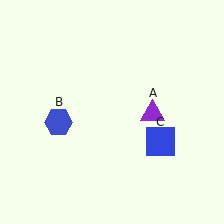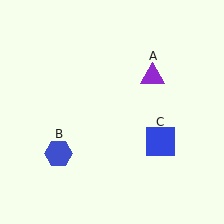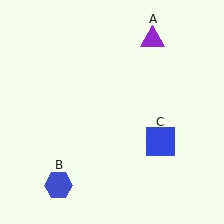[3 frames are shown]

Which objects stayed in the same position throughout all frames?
Blue square (object C) remained stationary.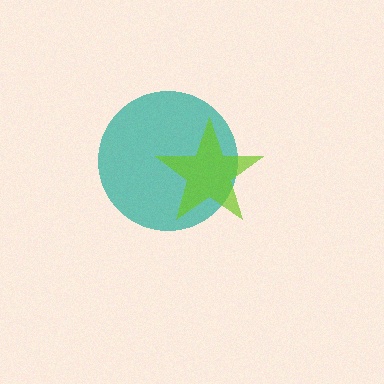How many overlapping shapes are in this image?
There are 2 overlapping shapes in the image.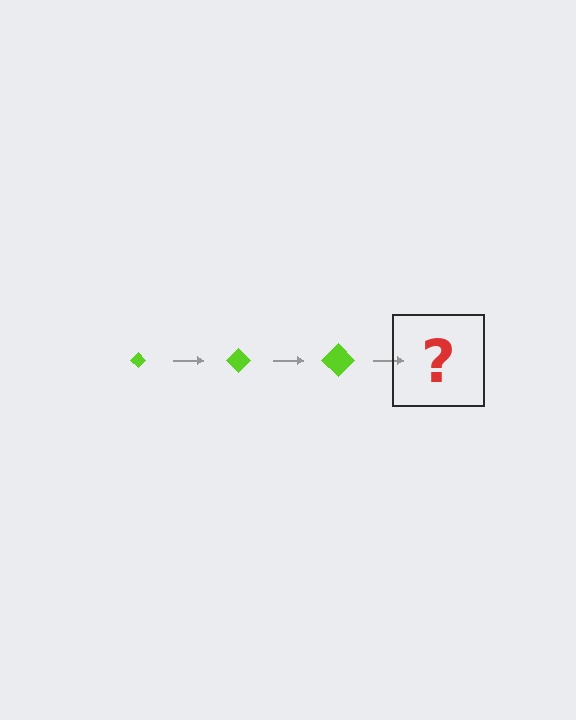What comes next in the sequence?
The next element should be a lime diamond, larger than the previous one.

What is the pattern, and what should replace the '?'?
The pattern is that the diamond gets progressively larger each step. The '?' should be a lime diamond, larger than the previous one.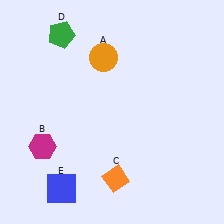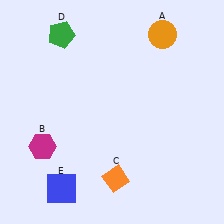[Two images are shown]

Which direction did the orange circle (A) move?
The orange circle (A) moved right.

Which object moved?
The orange circle (A) moved right.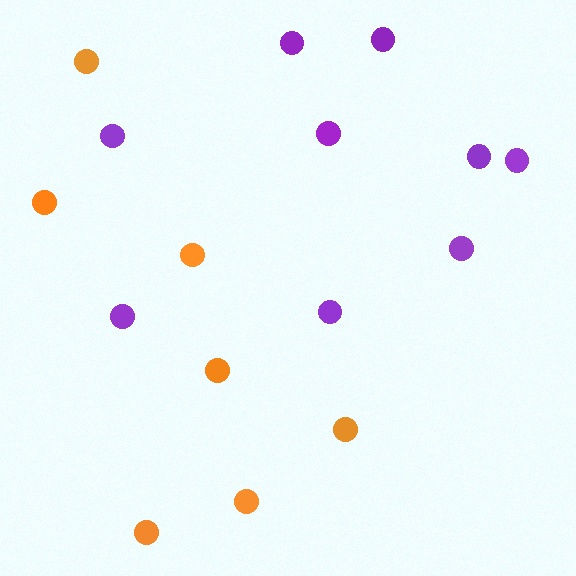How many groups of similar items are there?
There are 2 groups: one group of purple circles (9) and one group of orange circles (7).